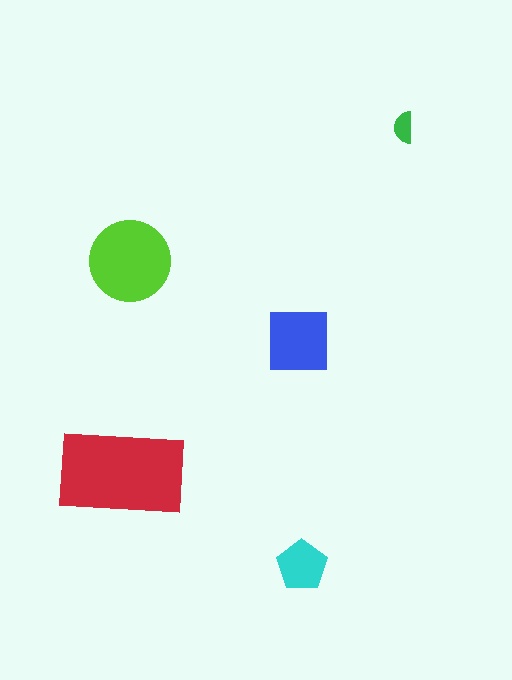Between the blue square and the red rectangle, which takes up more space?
The red rectangle.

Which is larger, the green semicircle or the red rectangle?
The red rectangle.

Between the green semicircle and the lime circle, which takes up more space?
The lime circle.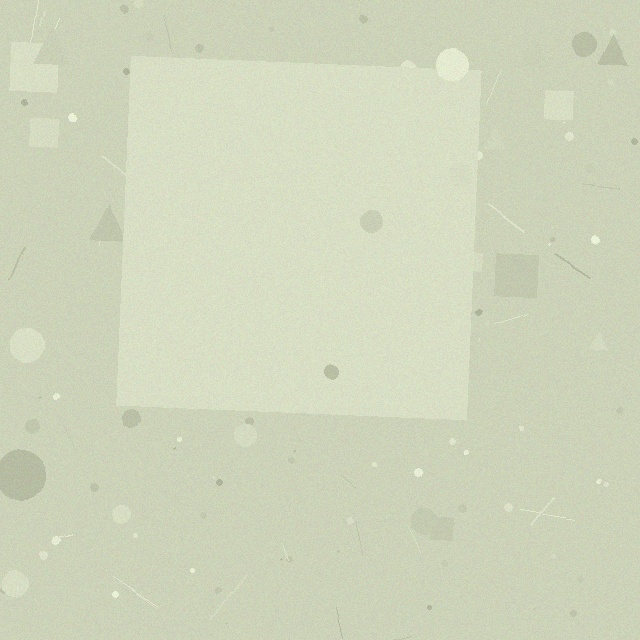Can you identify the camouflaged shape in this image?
The camouflaged shape is a square.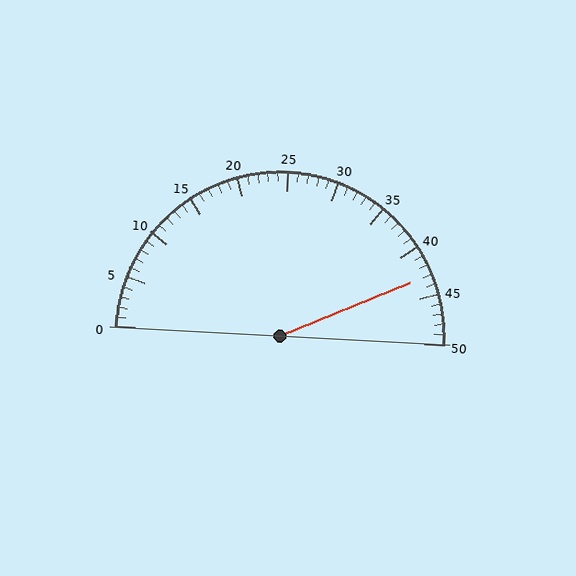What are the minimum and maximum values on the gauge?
The gauge ranges from 0 to 50.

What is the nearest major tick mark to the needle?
The nearest major tick mark is 45.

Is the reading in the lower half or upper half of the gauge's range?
The reading is in the upper half of the range (0 to 50).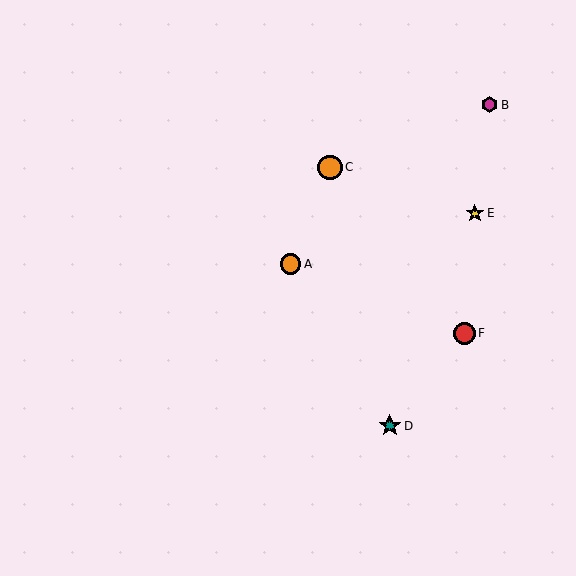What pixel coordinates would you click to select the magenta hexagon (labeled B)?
Click at (490, 105) to select the magenta hexagon B.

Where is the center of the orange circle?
The center of the orange circle is at (330, 168).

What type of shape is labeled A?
Shape A is an orange circle.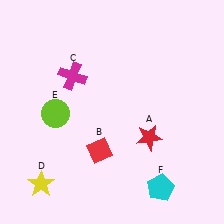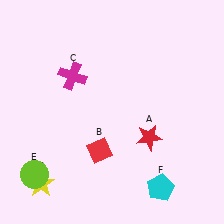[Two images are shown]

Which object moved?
The lime circle (E) moved down.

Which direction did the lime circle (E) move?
The lime circle (E) moved down.